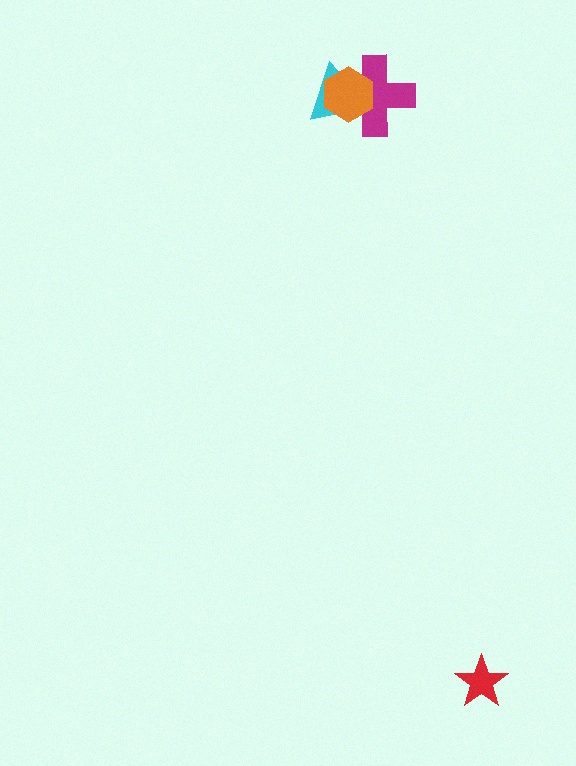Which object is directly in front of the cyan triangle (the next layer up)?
The magenta cross is directly in front of the cyan triangle.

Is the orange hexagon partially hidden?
No, no other shape covers it.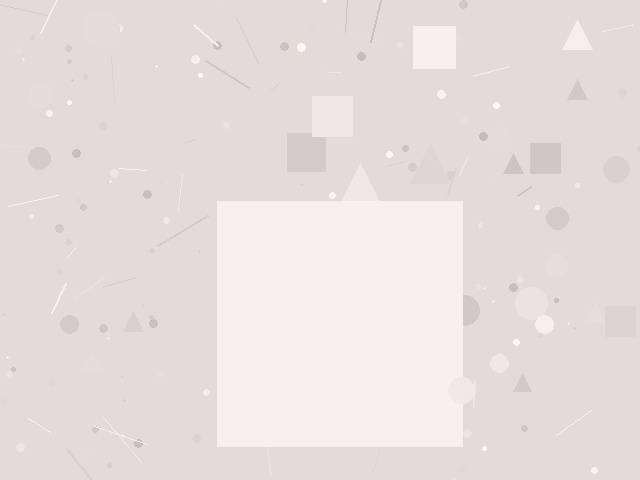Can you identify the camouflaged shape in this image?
The camouflaged shape is a square.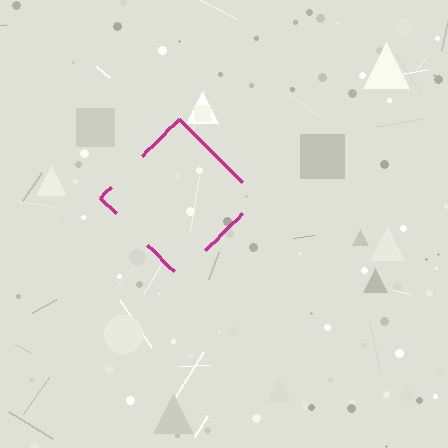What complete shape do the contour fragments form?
The contour fragments form a diamond.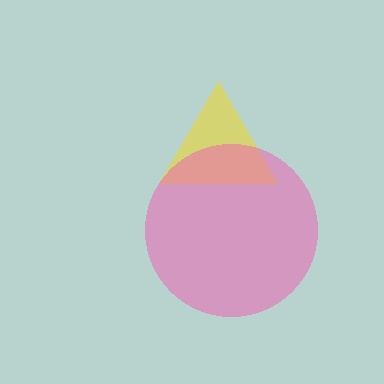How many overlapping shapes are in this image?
There are 2 overlapping shapes in the image.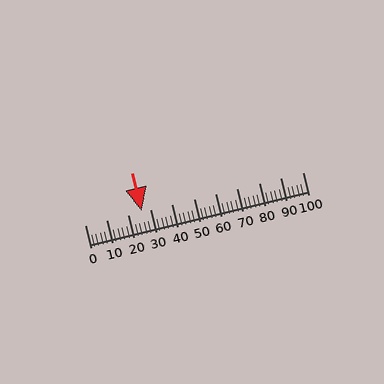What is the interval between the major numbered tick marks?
The major tick marks are spaced 10 units apart.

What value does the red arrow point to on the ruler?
The red arrow points to approximately 26.